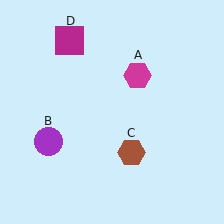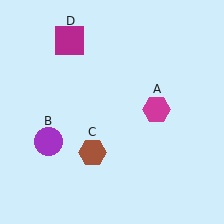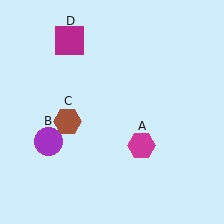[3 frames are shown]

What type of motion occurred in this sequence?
The magenta hexagon (object A), brown hexagon (object C) rotated clockwise around the center of the scene.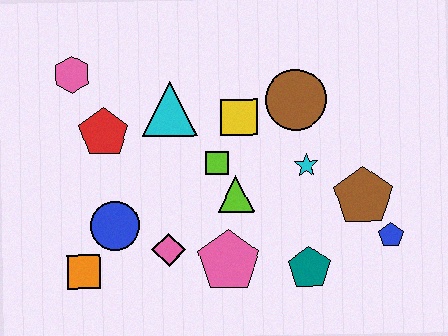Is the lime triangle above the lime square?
No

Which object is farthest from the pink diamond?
The blue pentagon is farthest from the pink diamond.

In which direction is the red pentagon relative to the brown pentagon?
The red pentagon is to the left of the brown pentagon.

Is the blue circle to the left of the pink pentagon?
Yes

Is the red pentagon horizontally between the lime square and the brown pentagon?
No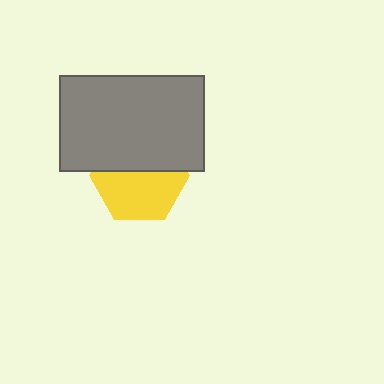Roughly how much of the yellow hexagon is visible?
About half of it is visible (roughly 56%).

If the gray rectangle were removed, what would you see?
You would see the complete yellow hexagon.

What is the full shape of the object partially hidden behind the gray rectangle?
The partially hidden object is a yellow hexagon.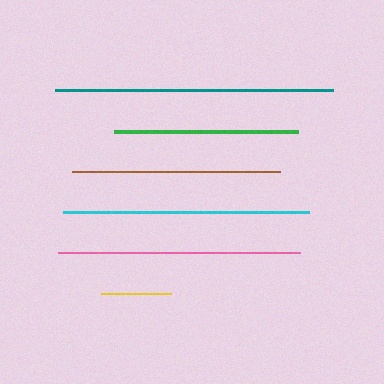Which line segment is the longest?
The teal line is the longest at approximately 279 pixels.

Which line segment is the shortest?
The yellow line is the shortest at approximately 69 pixels.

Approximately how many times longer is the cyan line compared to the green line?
The cyan line is approximately 1.3 times the length of the green line.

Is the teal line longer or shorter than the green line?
The teal line is longer than the green line.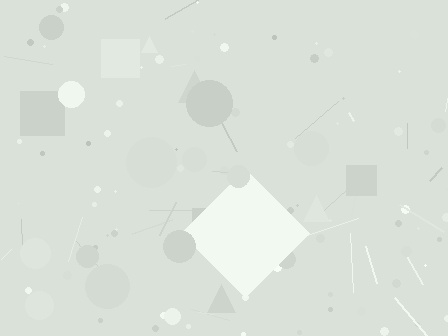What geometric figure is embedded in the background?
A diamond is embedded in the background.